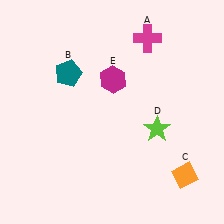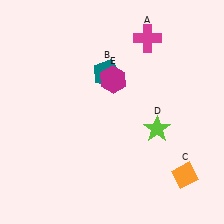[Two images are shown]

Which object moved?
The teal pentagon (B) moved right.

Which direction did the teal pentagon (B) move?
The teal pentagon (B) moved right.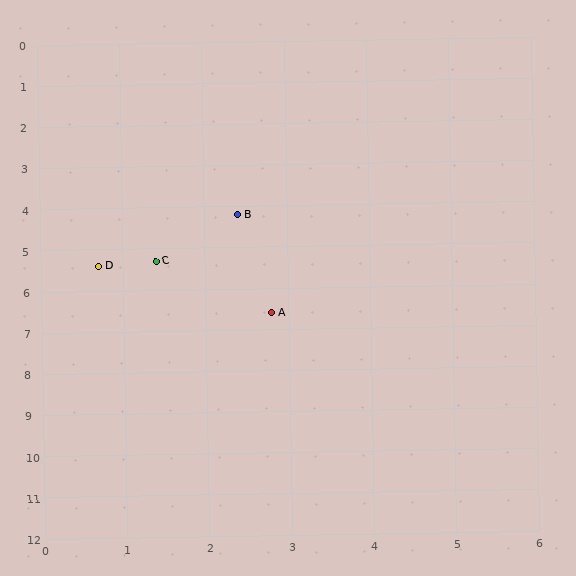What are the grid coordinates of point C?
Point C is at approximately (1.4, 5.3).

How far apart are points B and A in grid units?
Points B and A are about 2.4 grid units apart.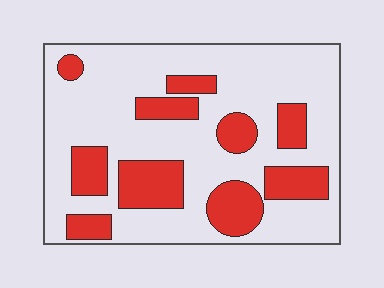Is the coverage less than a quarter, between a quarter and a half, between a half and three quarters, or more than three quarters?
Between a quarter and a half.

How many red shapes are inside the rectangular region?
10.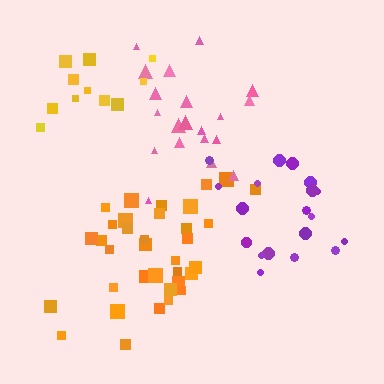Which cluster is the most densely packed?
Orange.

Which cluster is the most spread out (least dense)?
Pink.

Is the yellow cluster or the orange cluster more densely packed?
Orange.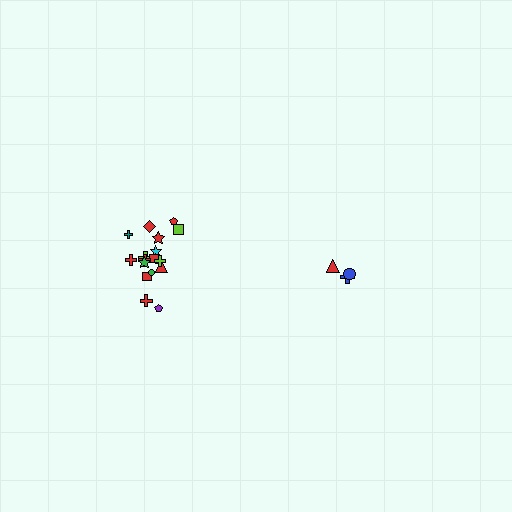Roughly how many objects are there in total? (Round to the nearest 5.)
Roughly 20 objects in total.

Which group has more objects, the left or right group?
The left group.